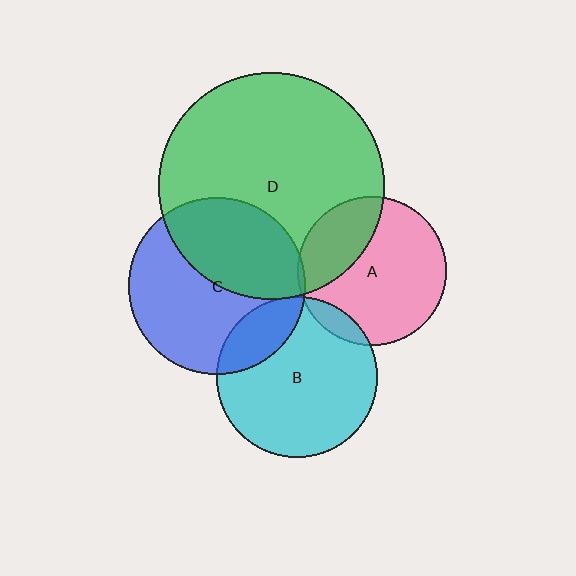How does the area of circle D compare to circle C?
Approximately 1.6 times.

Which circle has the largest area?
Circle D (green).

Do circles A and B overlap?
Yes.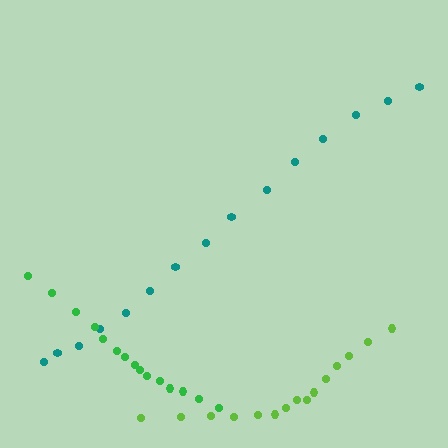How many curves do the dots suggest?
There are 3 distinct paths.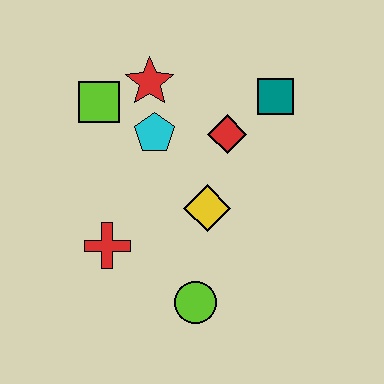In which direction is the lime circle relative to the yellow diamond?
The lime circle is below the yellow diamond.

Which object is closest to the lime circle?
The yellow diamond is closest to the lime circle.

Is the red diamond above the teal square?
No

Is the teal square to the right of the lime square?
Yes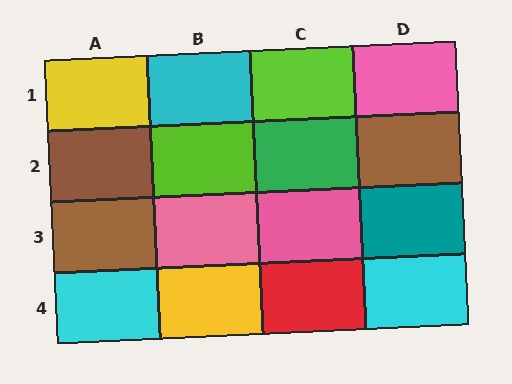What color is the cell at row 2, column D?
Brown.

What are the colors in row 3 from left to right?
Brown, pink, pink, teal.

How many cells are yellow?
2 cells are yellow.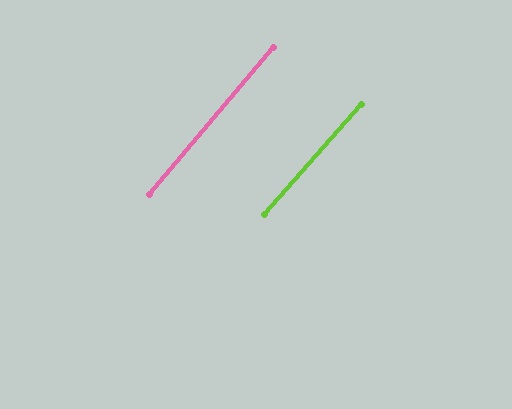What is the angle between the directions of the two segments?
Approximately 1 degree.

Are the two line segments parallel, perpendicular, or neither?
Parallel — their directions differ by only 1.2°.